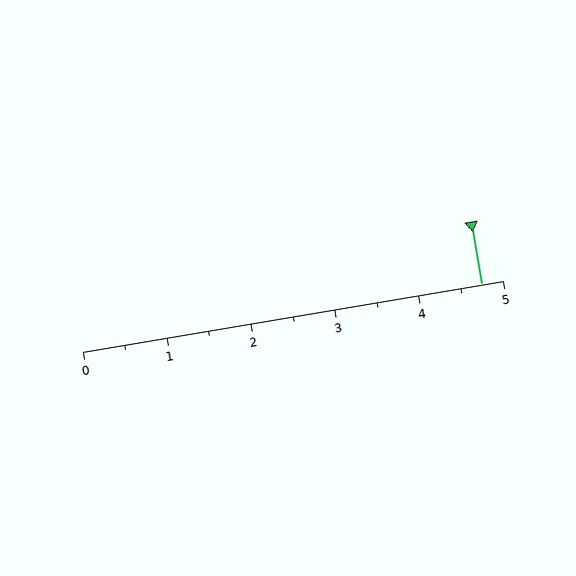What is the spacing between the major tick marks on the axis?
The major ticks are spaced 1 apart.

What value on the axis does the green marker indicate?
The marker indicates approximately 4.8.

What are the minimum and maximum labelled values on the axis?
The axis runs from 0 to 5.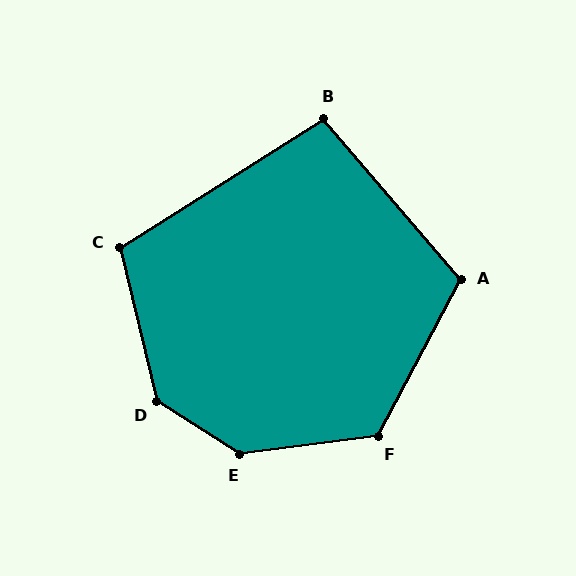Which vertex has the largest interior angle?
E, at approximately 140 degrees.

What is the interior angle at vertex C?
Approximately 109 degrees (obtuse).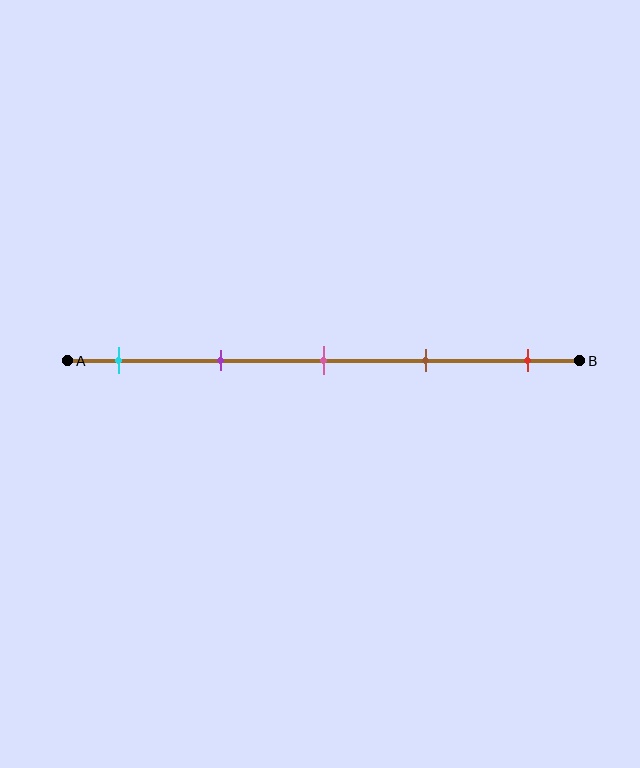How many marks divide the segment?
There are 5 marks dividing the segment.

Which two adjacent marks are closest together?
The pink and brown marks are the closest adjacent pair.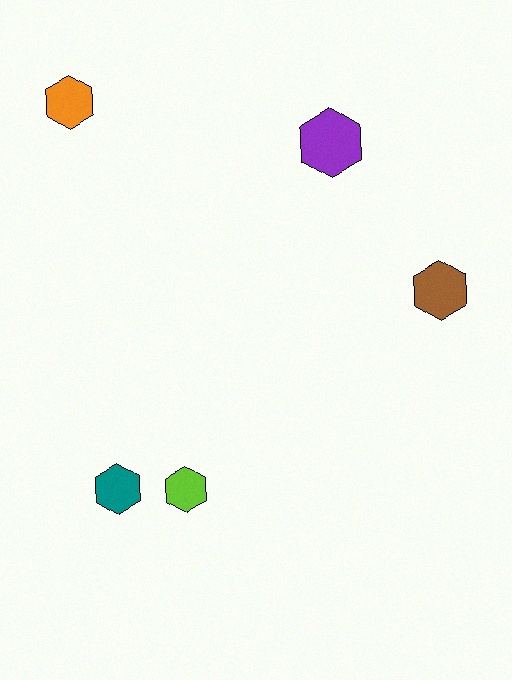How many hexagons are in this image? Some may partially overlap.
There are 5 hexagons.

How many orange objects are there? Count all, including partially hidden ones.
There is 1 orange object.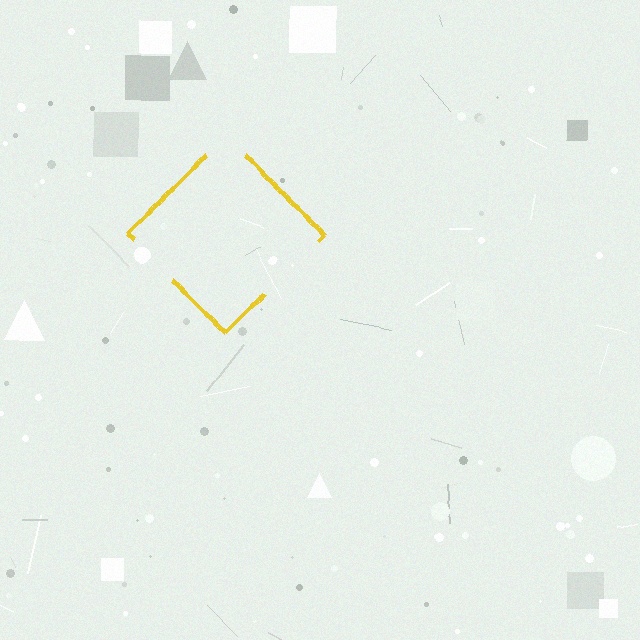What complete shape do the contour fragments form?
The contour fragments form a diamond.